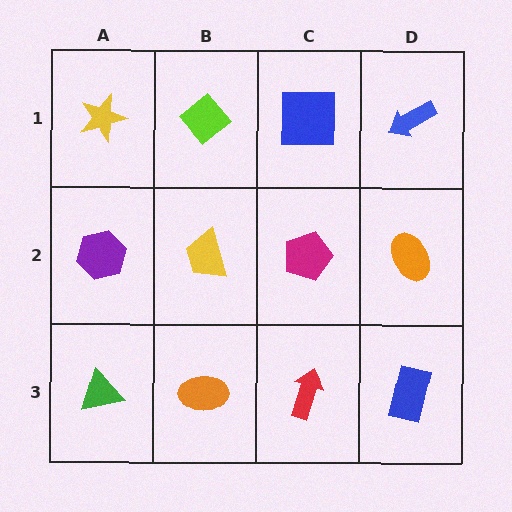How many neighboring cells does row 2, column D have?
3.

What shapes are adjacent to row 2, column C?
A blue square (row 1, column C), a red arrow (row 3, column C), a yellow trapezoid (row 2, column B), an orange ellipse (row 2, column D).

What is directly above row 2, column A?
A yellow star.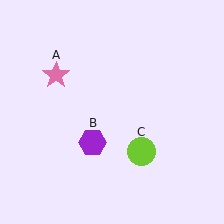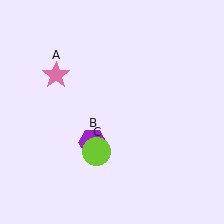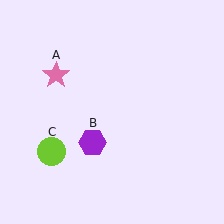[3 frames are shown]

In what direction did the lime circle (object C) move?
The lime circle (object C) moved left.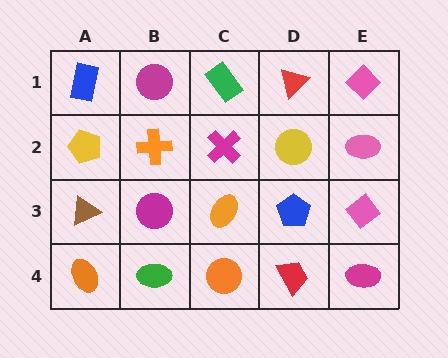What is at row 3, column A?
A brown triangle.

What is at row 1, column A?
A blue rectangle.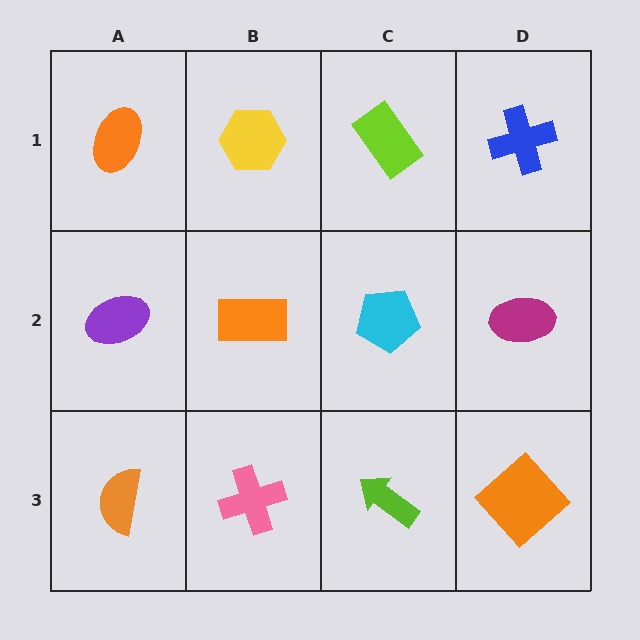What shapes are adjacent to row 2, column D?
A blue cross (row 1, column D), an orange diamond (row 3, column D), a cyan pentagon (row 2, column C).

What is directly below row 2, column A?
An orange semicircle.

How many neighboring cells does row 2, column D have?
3.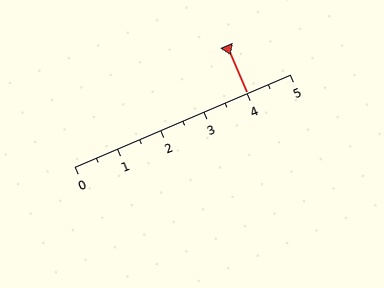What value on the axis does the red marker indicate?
The marker indicates approximately 4.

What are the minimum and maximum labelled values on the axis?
The axis runs from 0 to 5.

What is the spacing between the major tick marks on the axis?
The major ticks are spaced 1 apart.